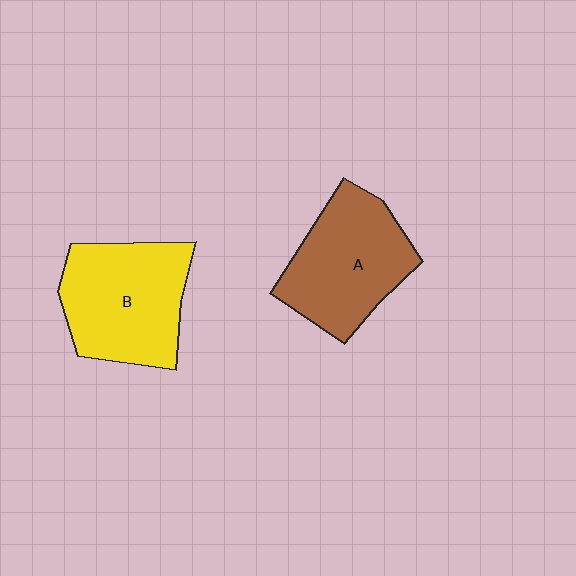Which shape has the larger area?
Shape B (yellow).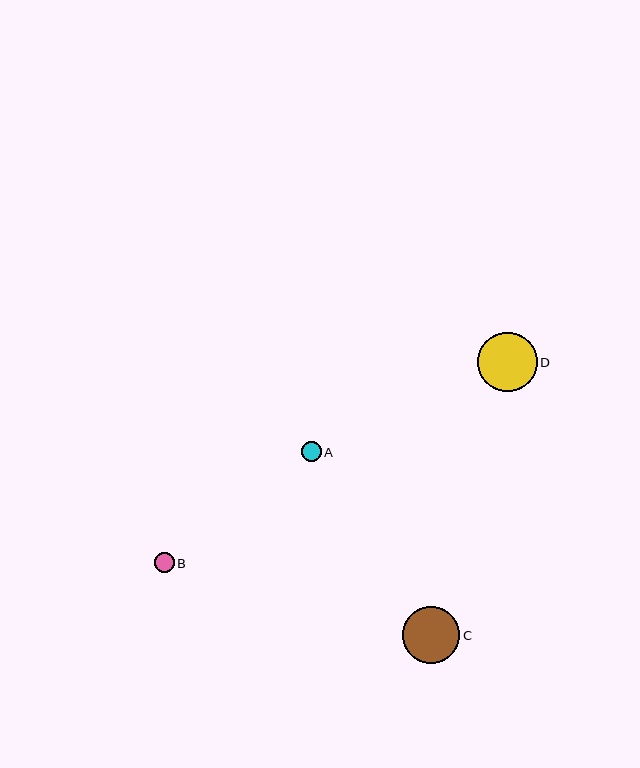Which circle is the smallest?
Circle A is the smallest with a size of approximately 20 pixels.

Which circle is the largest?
Circle D is the largest with a size of approximately 60 pixels.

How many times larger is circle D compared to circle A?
Circle D is approximately 3.0 times the size of circle A.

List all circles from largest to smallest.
From largest to smallest: D, C, B, A.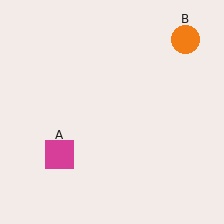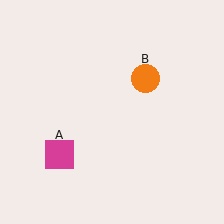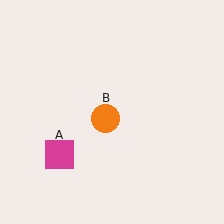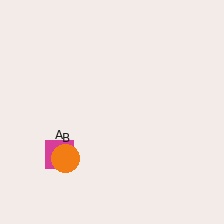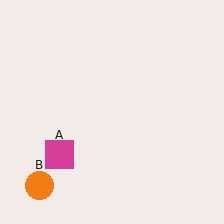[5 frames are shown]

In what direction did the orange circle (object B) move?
The orange circle (object B) moved down and to the left.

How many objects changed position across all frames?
1 object changed position: orange circle (object B).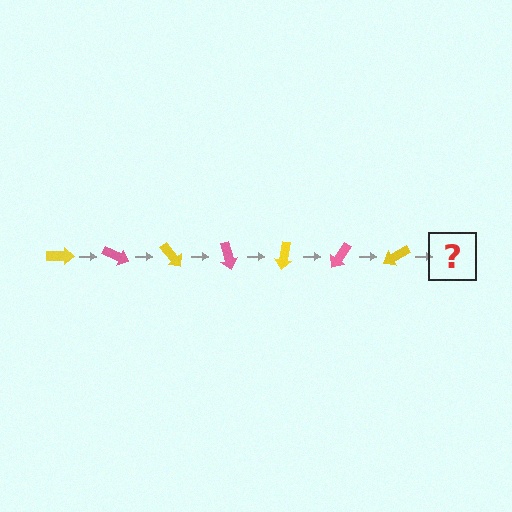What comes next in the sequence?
The next element should be a pink arrow, rotated 175 degrees from the start.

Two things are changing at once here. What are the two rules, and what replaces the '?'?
The two rules are that it rotates 25 degrees each step and the color cycles through yellow and pink. The '?' should be a pink arrow, rotated 175 degrees from the start.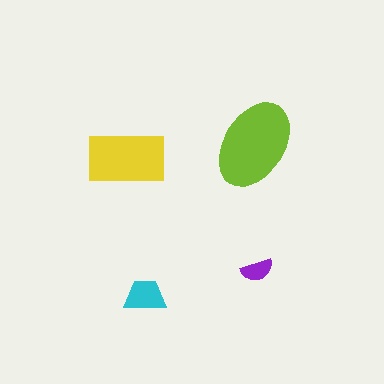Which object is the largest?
The lime ellipse.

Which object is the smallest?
The purple semicircle.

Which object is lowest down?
The cyan trapezoid is bottommost.